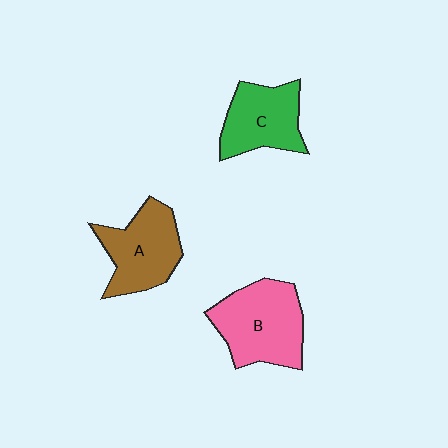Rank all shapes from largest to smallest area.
From largest to smallest: B (pink), A (brown), C (green).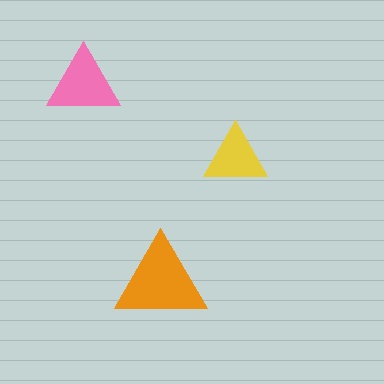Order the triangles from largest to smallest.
the orange one, the pink one, the yellow one.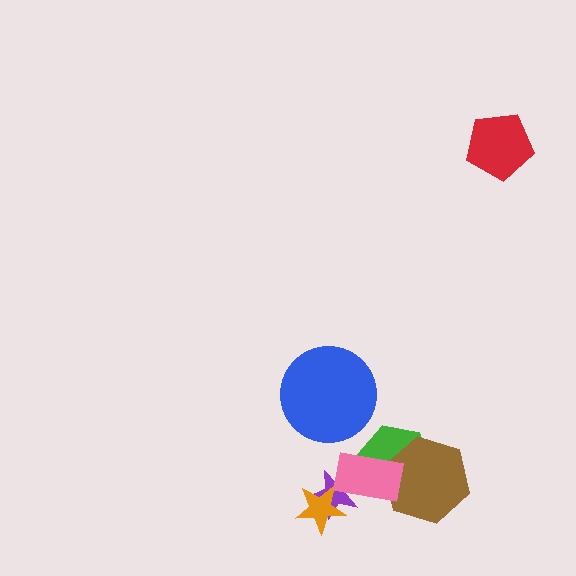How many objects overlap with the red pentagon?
0 objects overlap with the red pentagon.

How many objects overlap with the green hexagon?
2 objects overlap with the green hexagon.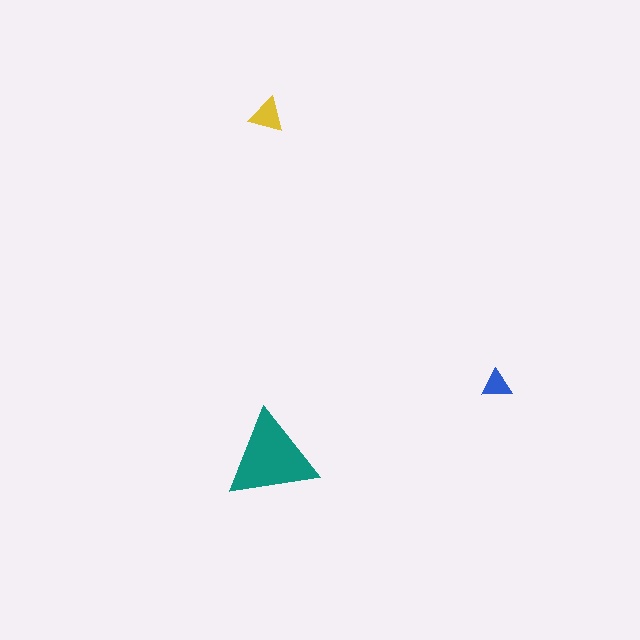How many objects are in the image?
There are 3 objects in the image.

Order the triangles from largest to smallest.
the teal one, the yellow one, the blue one.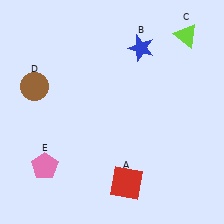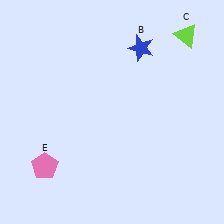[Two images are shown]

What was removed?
The red square (A), the brown circle (D) were removed in Image 2.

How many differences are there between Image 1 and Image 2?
There are 2 differences between the two images.